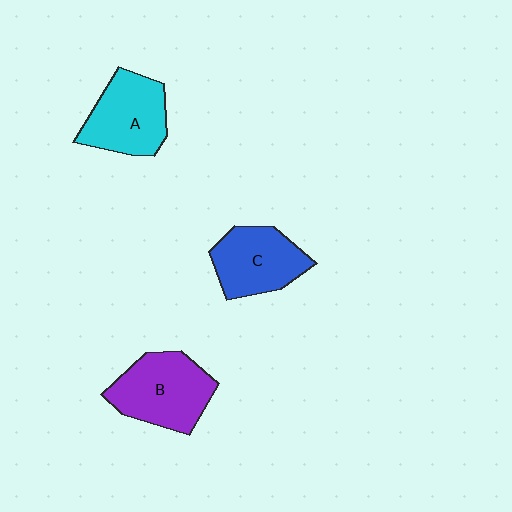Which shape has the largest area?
Shape B (purple).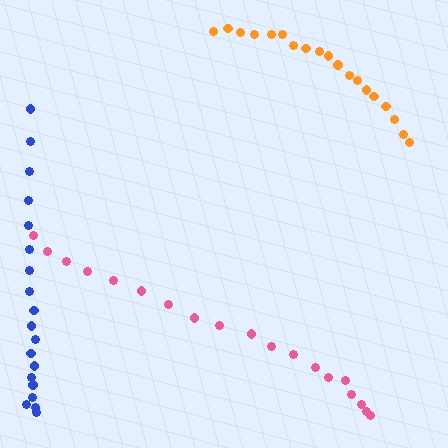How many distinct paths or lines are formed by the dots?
There are 3 distinct paths.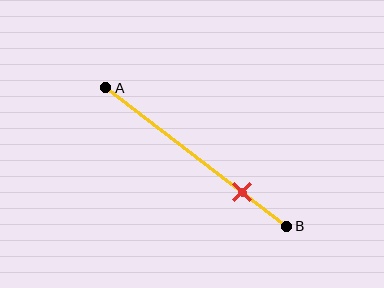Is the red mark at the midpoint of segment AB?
No, the mark is at about 75% from A, not at the 50% midpoint.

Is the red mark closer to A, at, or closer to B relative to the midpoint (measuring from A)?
The red mark is closer to point B than the midpoint of segment AB.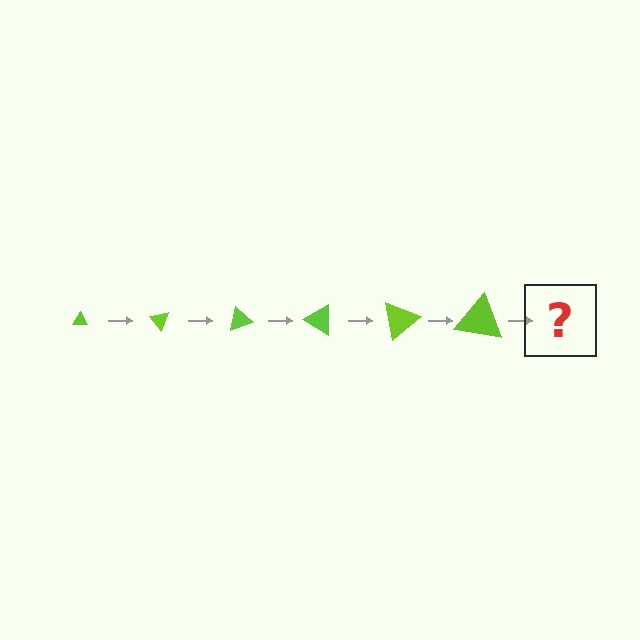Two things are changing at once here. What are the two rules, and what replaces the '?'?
The two rules are that the triangle grows larger each step and it rotates 50 degrees each step. The '?' should be a triangle, larger than the previous one and rotated 300 degrees from the start.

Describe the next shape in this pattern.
It should be a triangle, larger than the previous one and rotated 300 degrees from the start.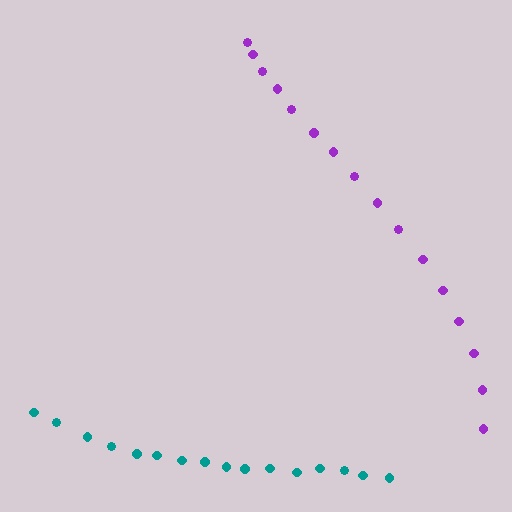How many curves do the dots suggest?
There are 2 distinct paths.